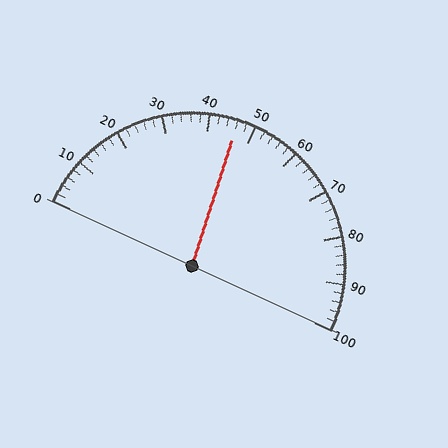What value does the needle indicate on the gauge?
The needle indicates approximately 46.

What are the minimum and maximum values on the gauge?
The gauge ranges from 0 to 100.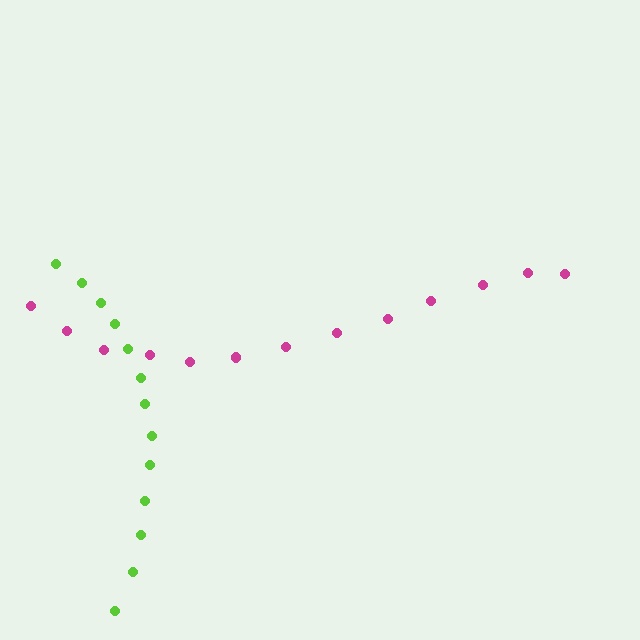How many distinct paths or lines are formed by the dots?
There are 2 distinct paths.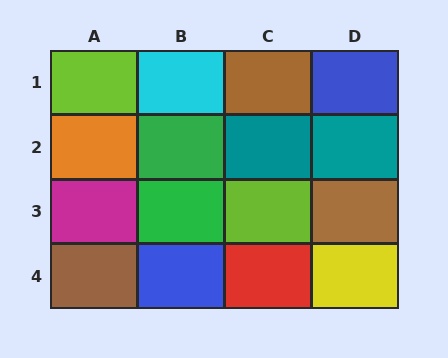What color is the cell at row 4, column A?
Brown.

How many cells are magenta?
1 cell is magenta.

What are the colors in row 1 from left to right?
Lime, cyan, brown, blue.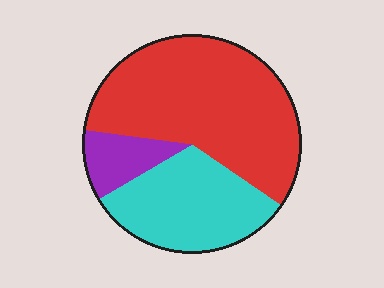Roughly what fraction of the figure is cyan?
Cyan covers 32% of the figure.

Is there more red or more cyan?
Red.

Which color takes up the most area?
Red, at roughly 60%.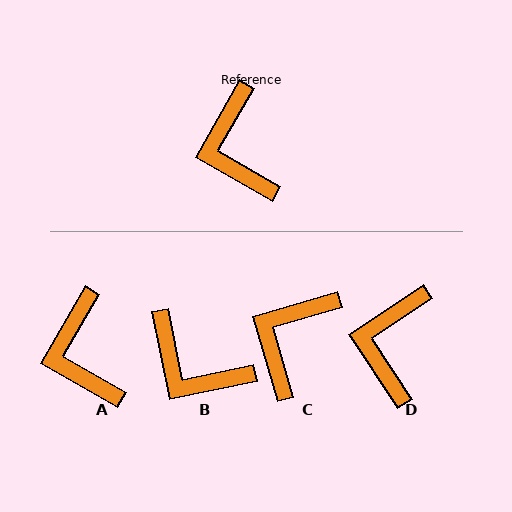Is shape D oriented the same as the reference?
No, it is off by about 27 degrees.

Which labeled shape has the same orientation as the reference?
A.